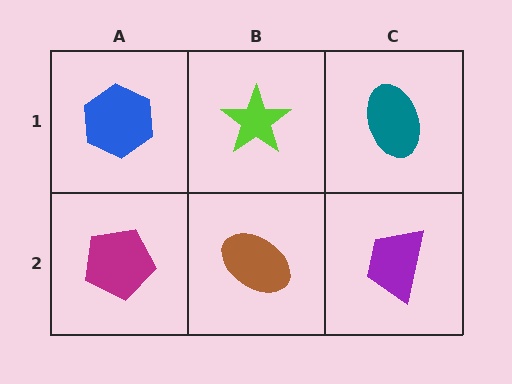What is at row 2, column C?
A purple trapezoid.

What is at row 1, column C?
A teal ellipse.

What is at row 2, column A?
A magenta pentagon.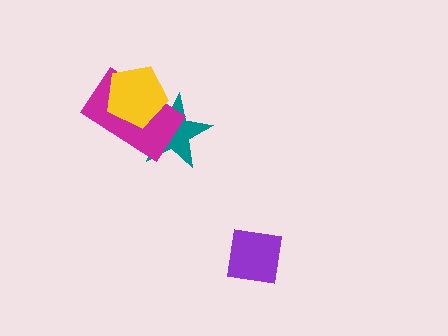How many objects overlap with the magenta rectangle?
2 objects overlap with the magenta rectangle.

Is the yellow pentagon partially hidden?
No, no other shape covers it.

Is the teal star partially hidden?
Yes, it is partially covered by another shape.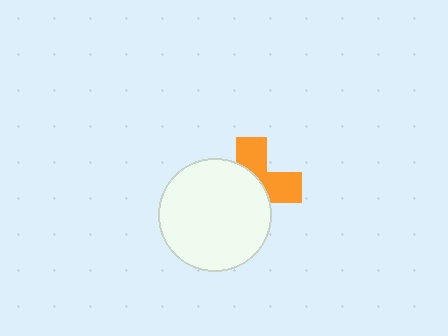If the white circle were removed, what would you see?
You would see the complete orange cross.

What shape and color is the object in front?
The object in front is a white circle.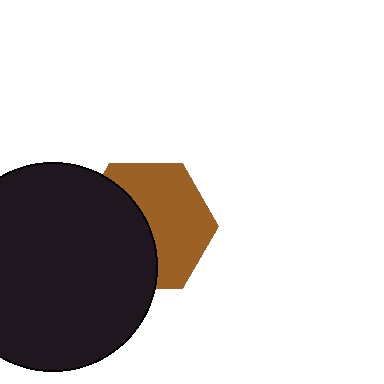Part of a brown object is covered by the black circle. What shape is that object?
It is a hexagon.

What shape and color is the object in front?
The object in front is a black circle.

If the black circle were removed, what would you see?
You would see the complete brown hexagon.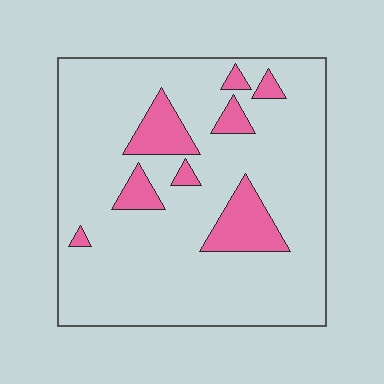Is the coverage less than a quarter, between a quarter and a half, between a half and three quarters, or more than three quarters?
Less than a quarter.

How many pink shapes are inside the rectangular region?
8.